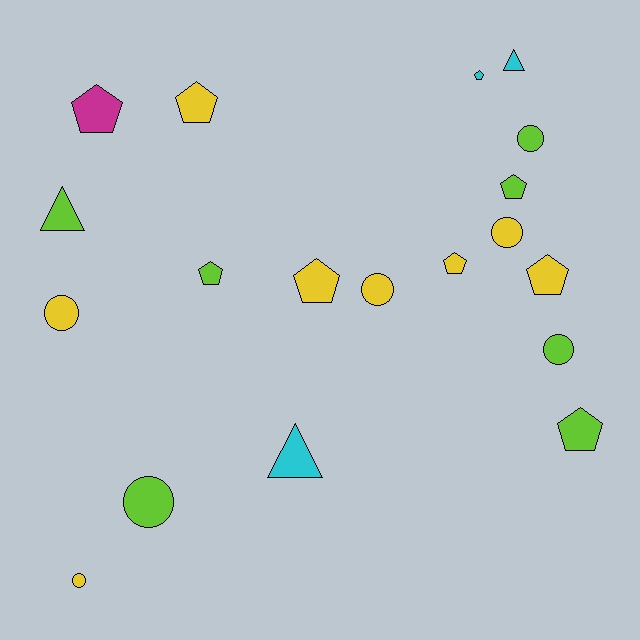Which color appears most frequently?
Yellow, with 8 objects.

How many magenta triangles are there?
There are no magenta triangles.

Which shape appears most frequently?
Pentagon, with 9 objects.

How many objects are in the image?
There are 19 objects.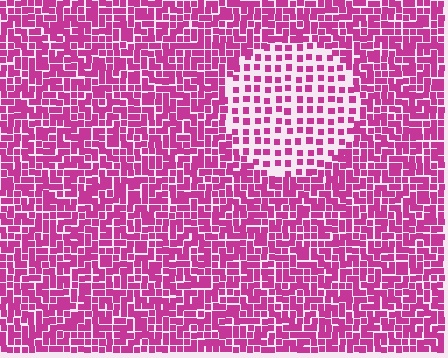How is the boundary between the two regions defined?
The boundary is defined by a change in element density (approximately 2.2x ratio). All elements are the same color, size, and shape.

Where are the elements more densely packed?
The elements are more densely packed outside the circle boundary.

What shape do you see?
I see a circle.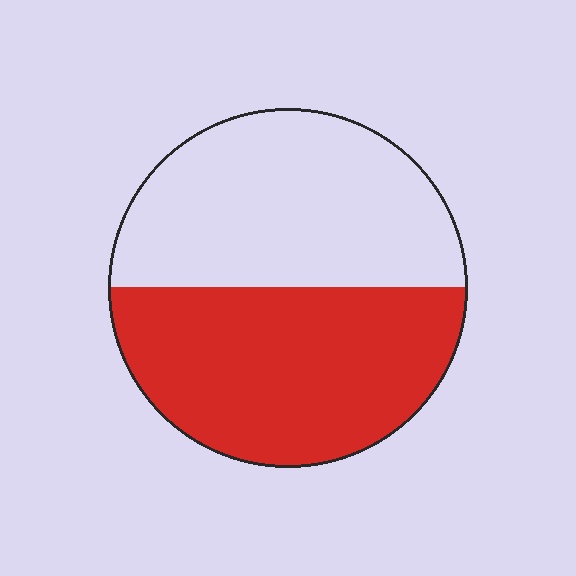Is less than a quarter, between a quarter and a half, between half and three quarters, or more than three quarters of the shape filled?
Between half and three quarters.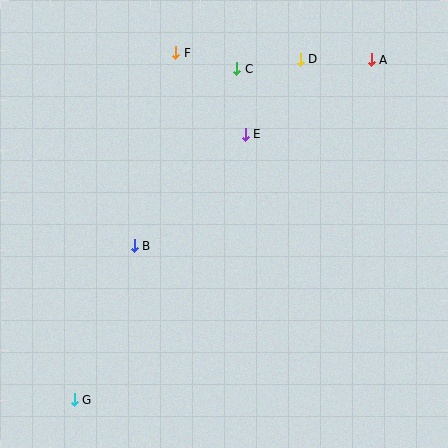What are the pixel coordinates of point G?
Point G is at (74, 400).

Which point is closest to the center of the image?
Point E at (245, 134) is closest to the center.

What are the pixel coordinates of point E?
Point E is at (245, 134).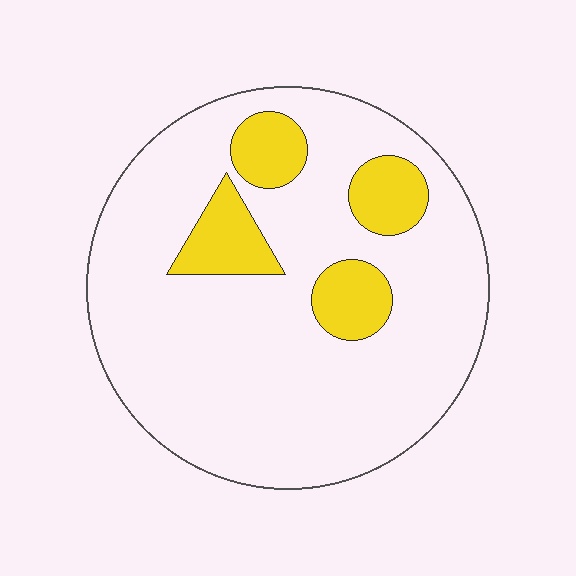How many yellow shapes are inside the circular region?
4.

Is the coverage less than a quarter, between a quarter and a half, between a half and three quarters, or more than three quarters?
Less than a quarter.